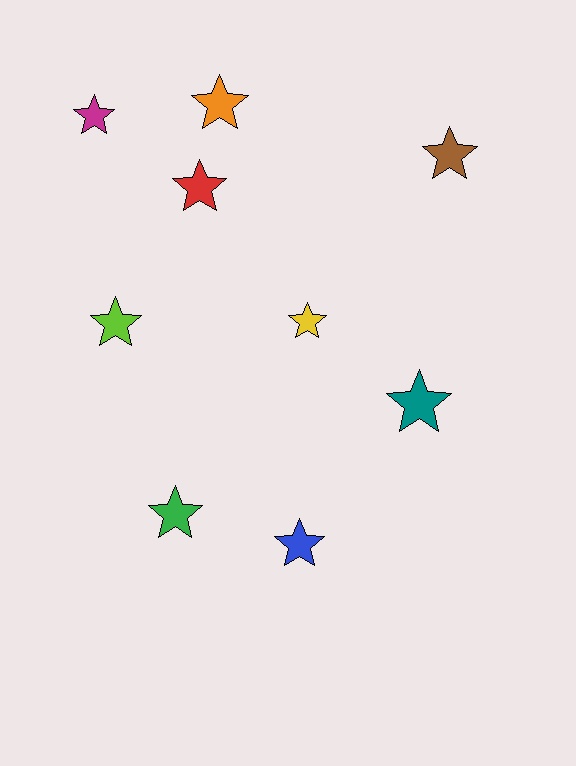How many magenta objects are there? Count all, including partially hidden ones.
There is 1 magenta object.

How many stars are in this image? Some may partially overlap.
There are 9 stars.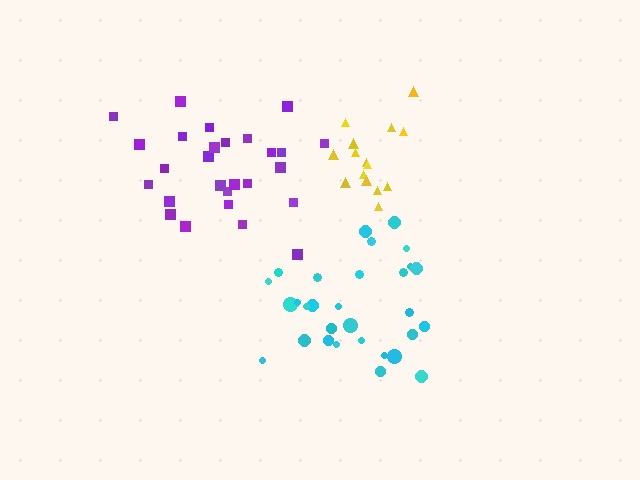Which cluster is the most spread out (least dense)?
Purple.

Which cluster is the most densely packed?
Yellow.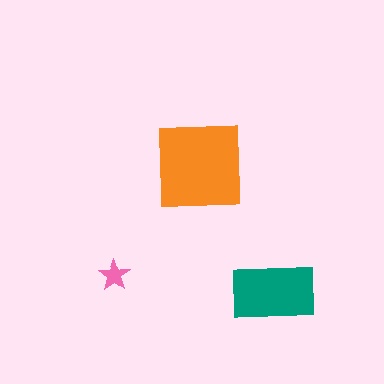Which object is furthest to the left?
The pink star is leftmost.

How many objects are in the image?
There are 3 objects in the image.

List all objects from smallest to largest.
The pink star, the teal rectangle, the orange square.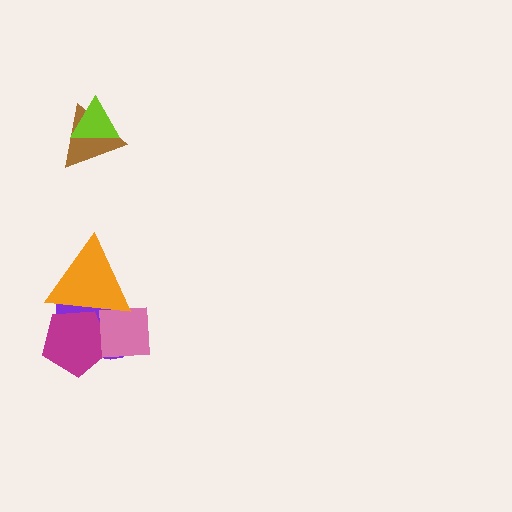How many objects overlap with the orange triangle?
3 objects overlap with the orange triangle.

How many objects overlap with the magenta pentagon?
3 objects overlap with the magenta pentagon.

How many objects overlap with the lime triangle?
1 object overlaps with the lime triangle.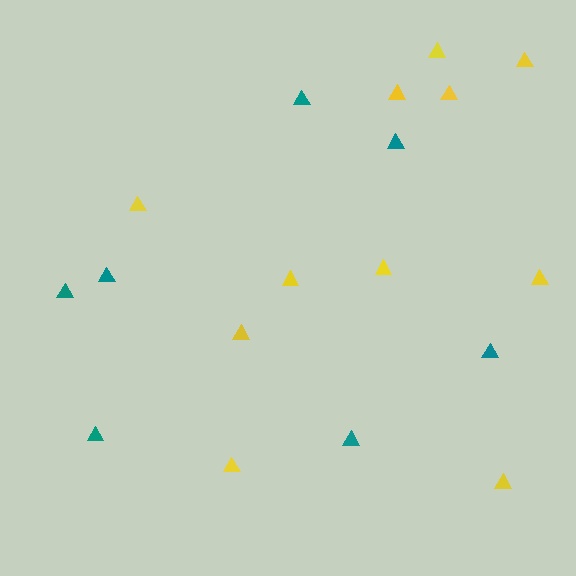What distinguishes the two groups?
There are 2 groups: one group of teal triangles (7) and one group of yellow triangles (11).